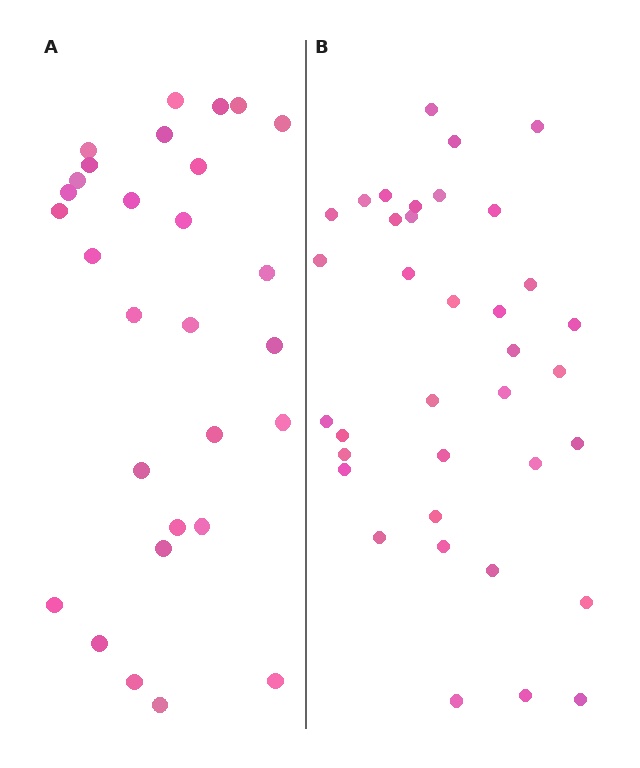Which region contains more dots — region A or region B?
Region B (the right region) has more dots.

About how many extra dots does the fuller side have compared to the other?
Region B has roughly 8 or so more dots than region A.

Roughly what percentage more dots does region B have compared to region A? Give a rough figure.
About 25% more.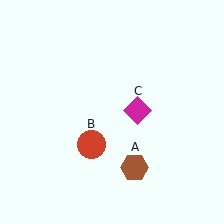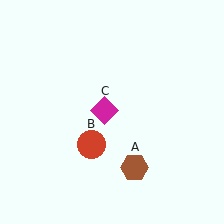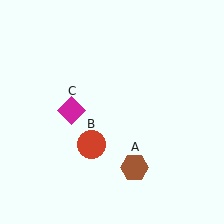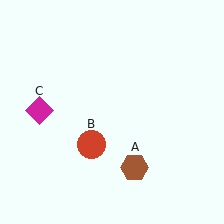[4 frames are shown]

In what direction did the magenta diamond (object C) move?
The magenta diamond (object C) moved left.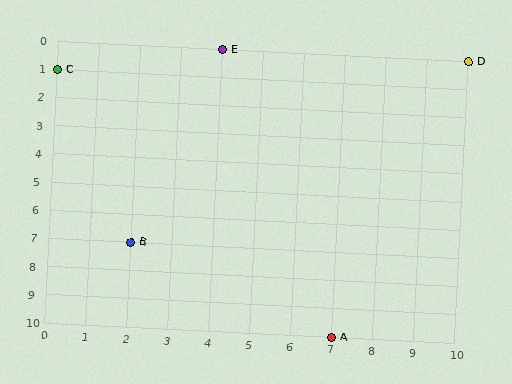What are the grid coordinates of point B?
Point B is at grid coordinates (2, 7).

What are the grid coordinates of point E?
Point E is at grid coordinates (4, 0).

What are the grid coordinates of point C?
Point C is at grid coordinates (0, 1).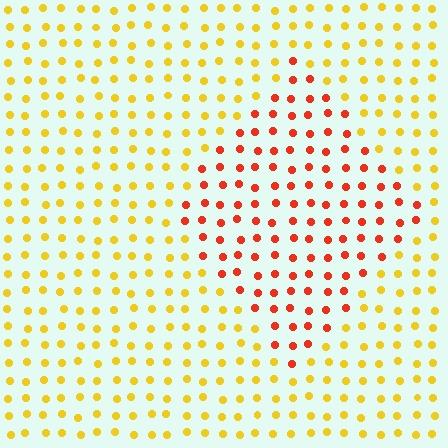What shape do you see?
I see a diamond.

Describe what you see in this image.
The image is filled with small yellow elements in a uniform arrangement. A diamond-shaped region is visible where the elements are tinted to a slightly different hue, forming a subtle color boundary.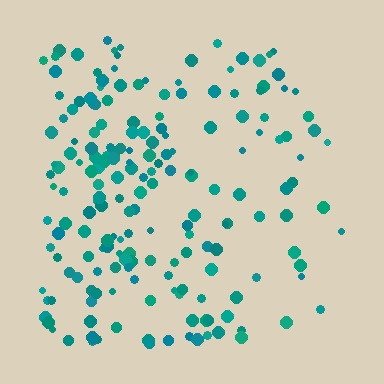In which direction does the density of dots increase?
From right to left, with the left side densest.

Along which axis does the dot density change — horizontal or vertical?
Horizontal.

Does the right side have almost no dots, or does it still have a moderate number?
Still a moderate number, just noticeably fewer than the left.